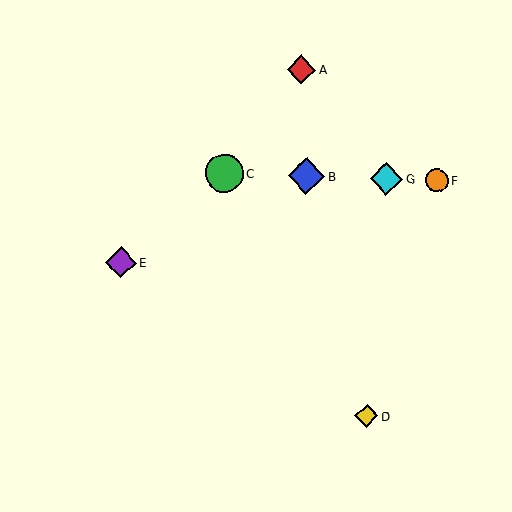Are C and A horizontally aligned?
No, C is at y≈173 and A is at y≈70.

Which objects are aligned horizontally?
Objects B, C, F, G are aligned horizontally.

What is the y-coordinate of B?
Object B is at y≈176.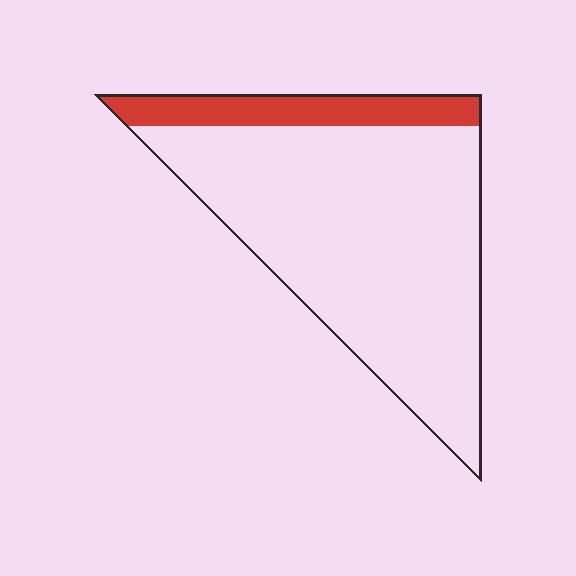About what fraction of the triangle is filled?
About one sixth (1/6).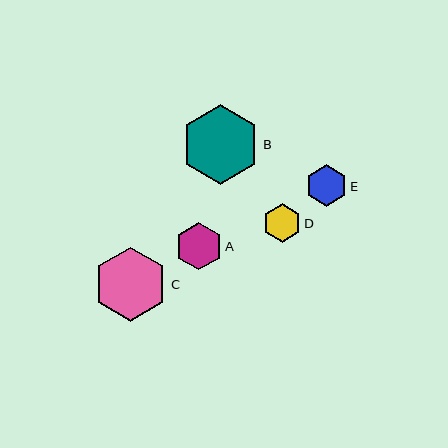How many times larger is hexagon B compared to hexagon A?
Hexagon B is approximately 1.7 times the size of hexagon A.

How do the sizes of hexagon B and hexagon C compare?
Hexagon B and hexagon C are approximately the same size.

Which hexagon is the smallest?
Hexagon D is the smallest with a size of approximately 39 pixels.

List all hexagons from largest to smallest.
From largest to smallest: B, C, A, E, D.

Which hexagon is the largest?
Hexagon B is the largest with a size of approximately 79 pixels.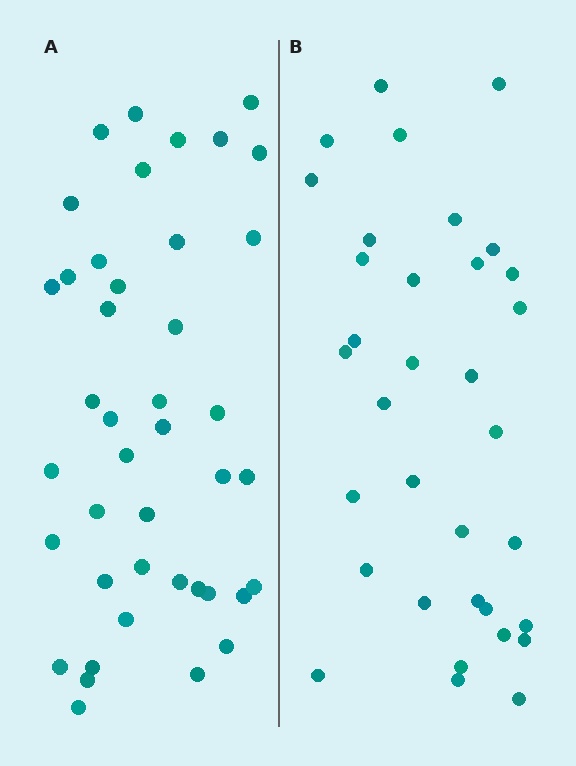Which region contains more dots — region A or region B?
Region A (the left region) has more dots.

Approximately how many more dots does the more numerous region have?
Region A has roughly 8 or so more dots than region B.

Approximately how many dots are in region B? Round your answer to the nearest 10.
About 30 dots. (The exact count is 34, which rounds to 30.)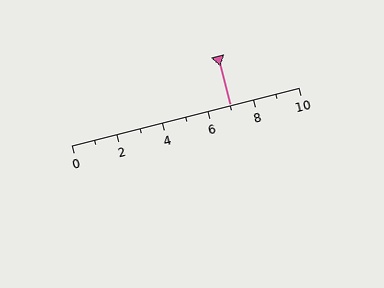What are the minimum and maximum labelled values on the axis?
The axis runs from 0 to 10.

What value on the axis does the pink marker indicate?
The marker indicates approximately 7.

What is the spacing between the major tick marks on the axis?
The major ticks are spaced 2 apart.